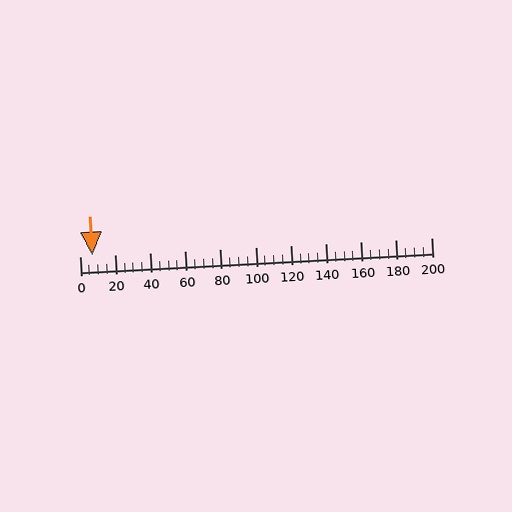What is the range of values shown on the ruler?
The ruler shows values from 0 to 200.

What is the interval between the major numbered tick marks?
The major tick marks are spaced 20 units apart.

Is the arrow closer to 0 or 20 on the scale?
The arrow is closer to 0.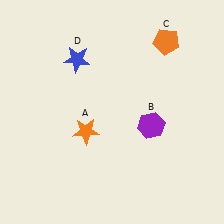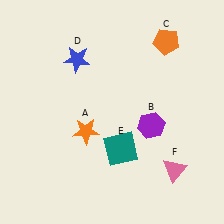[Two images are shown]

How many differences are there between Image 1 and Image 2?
There are 2 differences between the two images.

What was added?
A teal square (E), a pink triangle (F) were added in Image 2.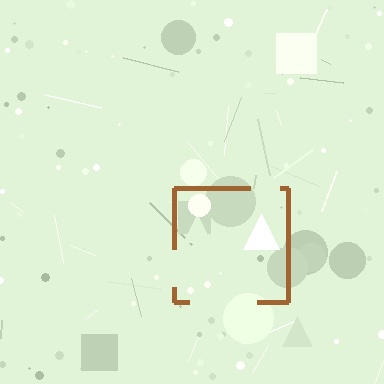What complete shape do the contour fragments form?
The contour fragments form a square.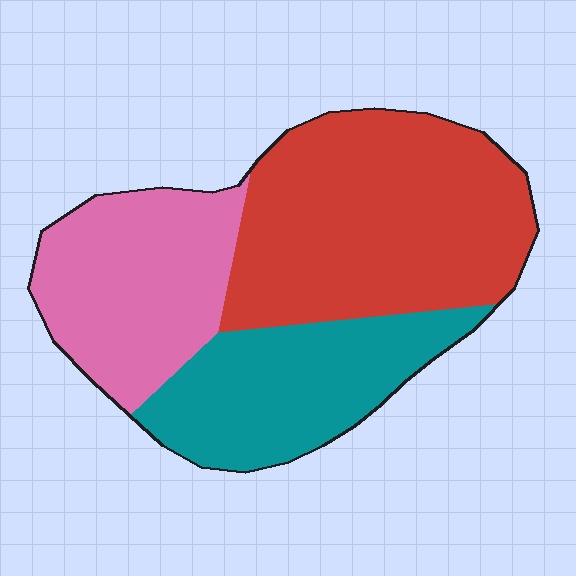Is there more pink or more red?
Red.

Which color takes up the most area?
Red, at roughly 45%.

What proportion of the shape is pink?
Pink covers around 30% of the shape.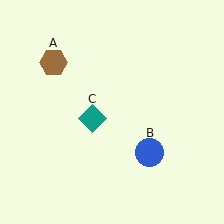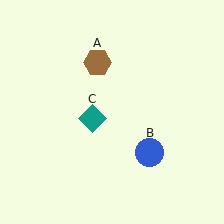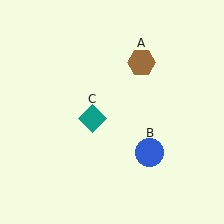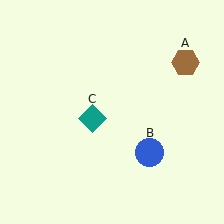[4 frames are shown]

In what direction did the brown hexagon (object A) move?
The brown hexagon (object A) moved right.